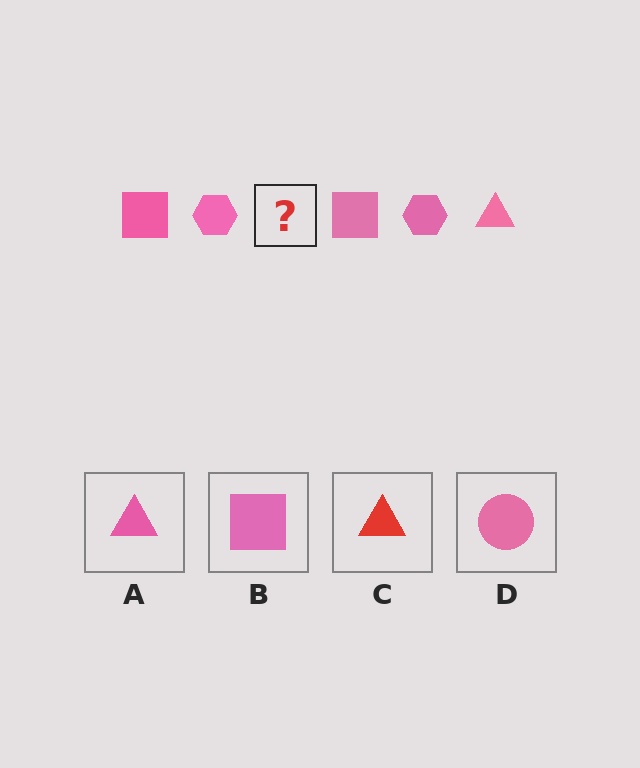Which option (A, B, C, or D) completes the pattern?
A.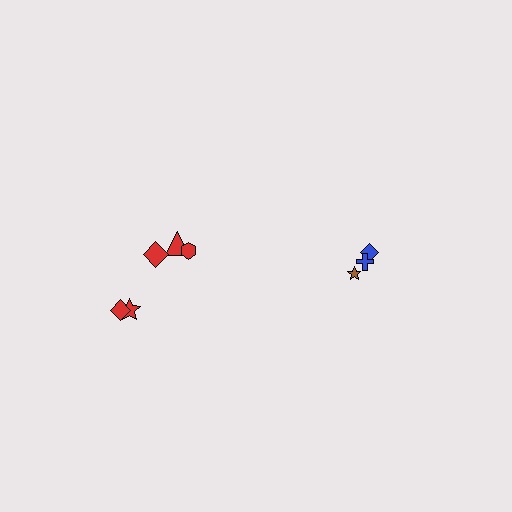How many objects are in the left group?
There are 5 objects.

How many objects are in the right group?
There are 3 objects.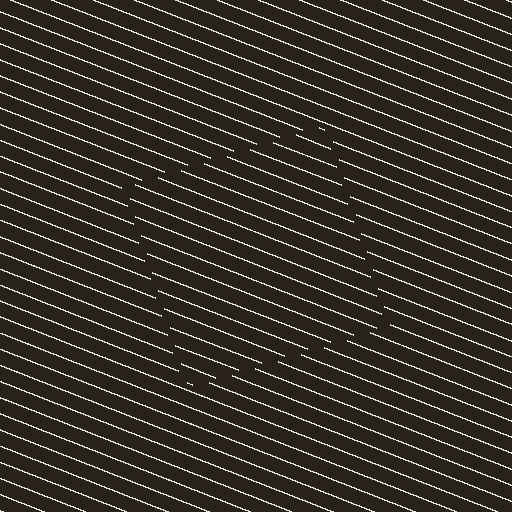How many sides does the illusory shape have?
4 sides — the line-ends trace a square.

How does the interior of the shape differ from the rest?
The interior of the shape contains the same grating, shifted by half a period — the contour is defined by the phase discontinuity where line-ends from the inner and outer gratings abut.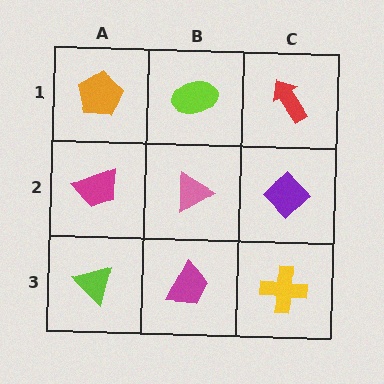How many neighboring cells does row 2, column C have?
3.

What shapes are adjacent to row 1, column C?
A purple diamond (row 2, column C), a lime ellipse (row 1, column B).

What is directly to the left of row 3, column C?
A magenta trapezoid.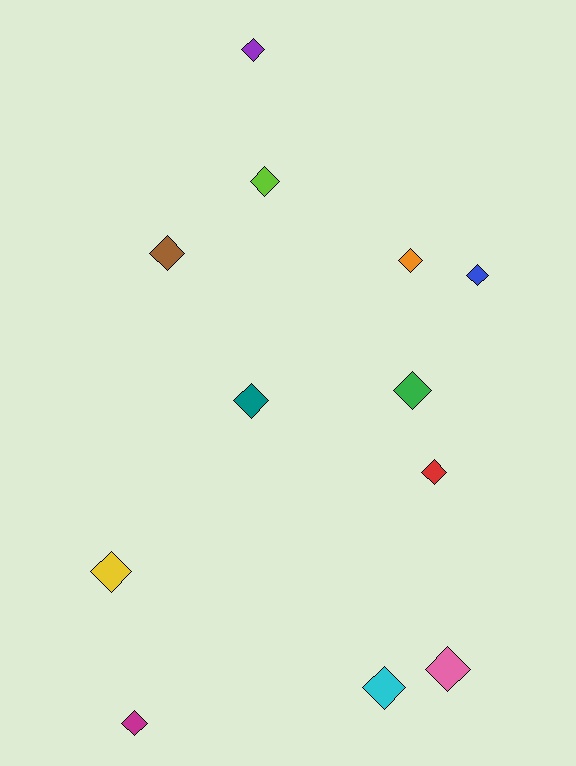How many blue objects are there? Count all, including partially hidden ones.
There is 1 blue object.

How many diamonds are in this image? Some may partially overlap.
There are 12 diamonds.